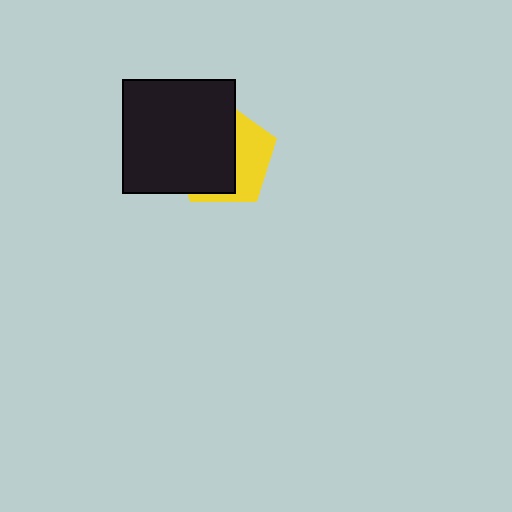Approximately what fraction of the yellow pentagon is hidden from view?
Roughly 60% of the yellow pentagon is hidden behind the black square.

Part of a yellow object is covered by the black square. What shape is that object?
It is a pentagon.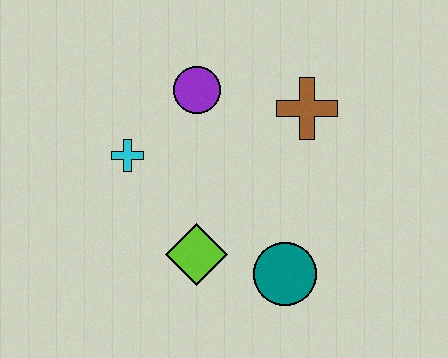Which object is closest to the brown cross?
The purple circle is closest to the brown cross.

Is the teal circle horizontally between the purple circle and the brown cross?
Yes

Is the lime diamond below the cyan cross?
Yes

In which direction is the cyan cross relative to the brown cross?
The cyan cross is to the left of the brown cross.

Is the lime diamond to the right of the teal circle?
No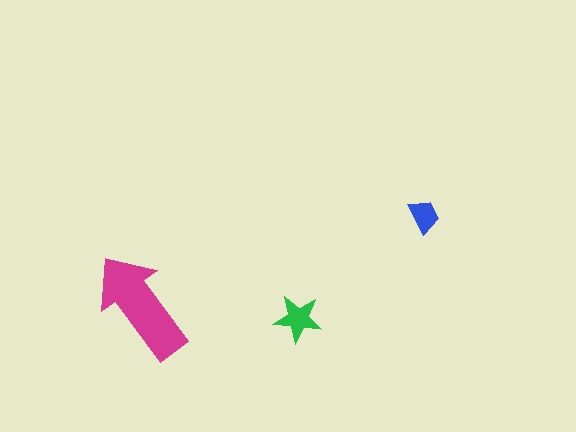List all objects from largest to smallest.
The magenta arrow, the green star, the blue trapezoid.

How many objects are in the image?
There are 3 objects in the image.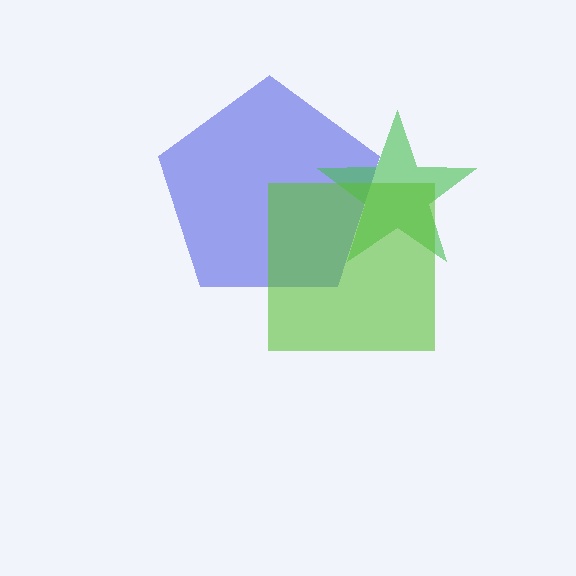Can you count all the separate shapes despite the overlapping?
Yes, there are 3 separate shapes.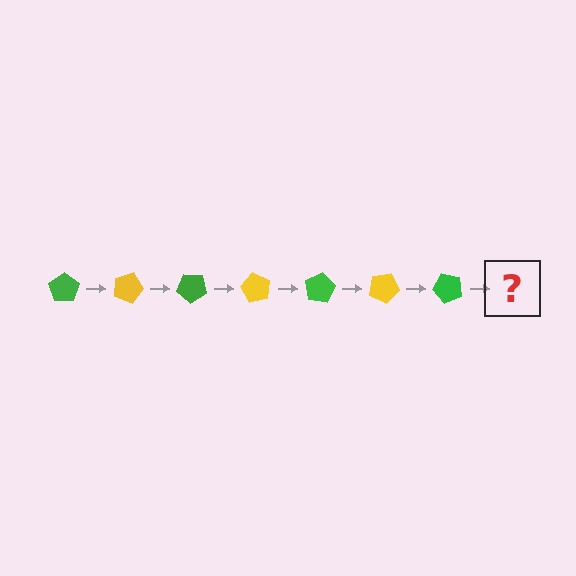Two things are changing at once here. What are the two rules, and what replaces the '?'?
The two rules are that it rotates 20 degrees each step and the color cycles through green and yellow. The '?' should be a yellow pentagon, rotated 140 degrees from the start.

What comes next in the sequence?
The next element should be a yellow pentagon, rotated 140 degrees from the start.